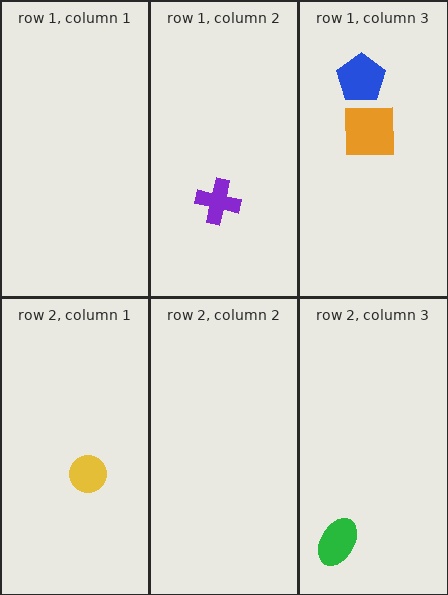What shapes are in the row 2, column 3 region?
The green ellipse.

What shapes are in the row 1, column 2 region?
The purple cross.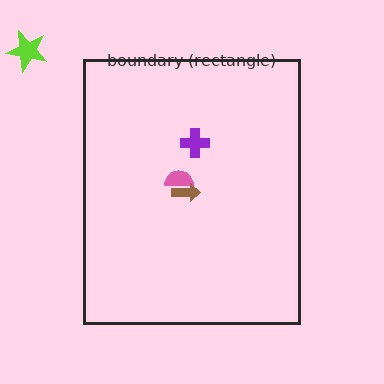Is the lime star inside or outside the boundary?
Outside.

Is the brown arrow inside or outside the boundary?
Inside.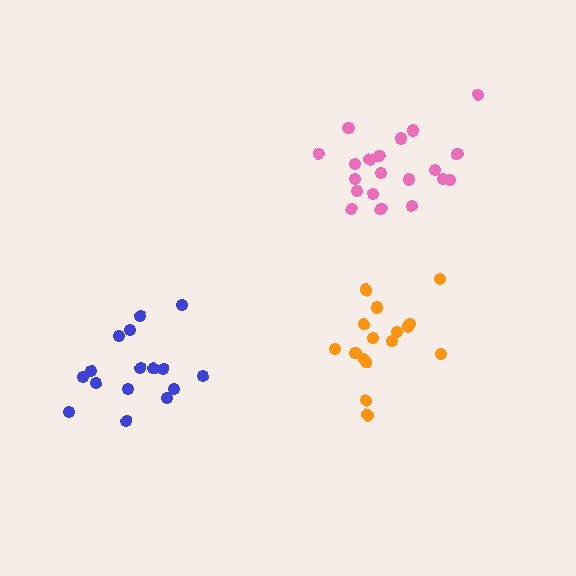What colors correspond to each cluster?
The clusters are colored: blue, orange, pink.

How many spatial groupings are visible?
There are 3 spatial groupings.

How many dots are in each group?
Group 1: 16 dots, Group 2: 16 dots, Group 3: 20 dots (52 total).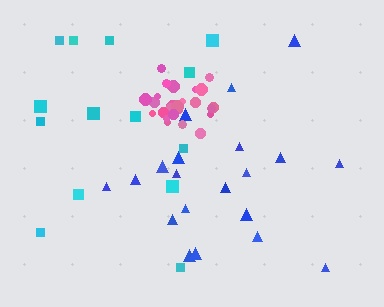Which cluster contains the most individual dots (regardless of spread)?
Pink (26).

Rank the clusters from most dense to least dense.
pink, blue, cyan.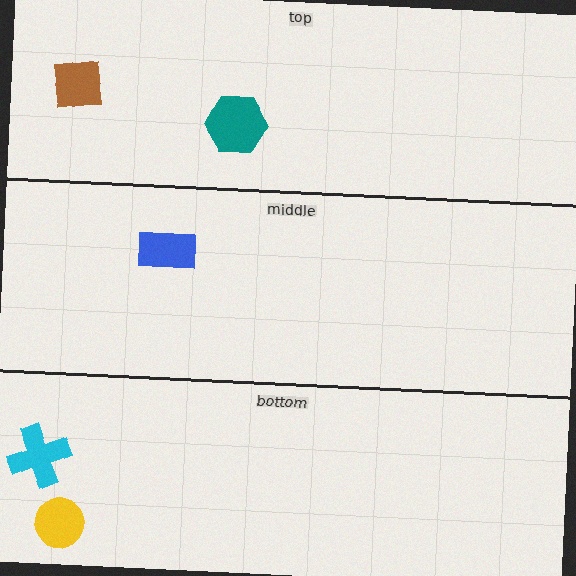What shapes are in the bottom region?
The yellow circle, the cyan cross.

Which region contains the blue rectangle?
The middle region.